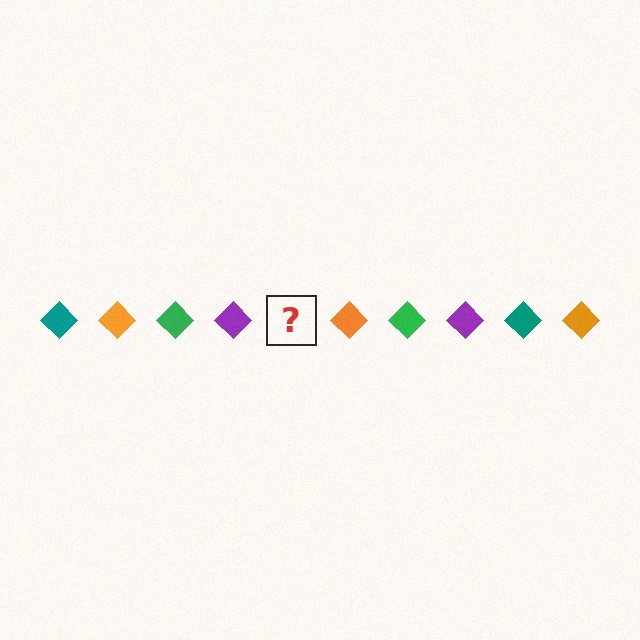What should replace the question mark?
The question mark should be replaced with a teal diamond.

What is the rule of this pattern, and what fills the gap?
The rule is that the pattern cycles through teal, orange, green, purple diamonds. The gap should be filled with a teal diamond.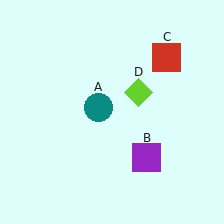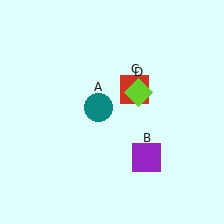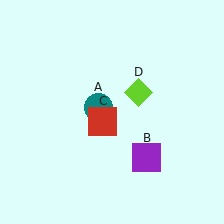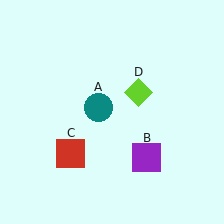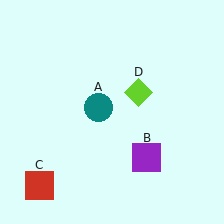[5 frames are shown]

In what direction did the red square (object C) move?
The red square (object C) moved down and to the left.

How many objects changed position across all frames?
1 object changed position: red square (object C).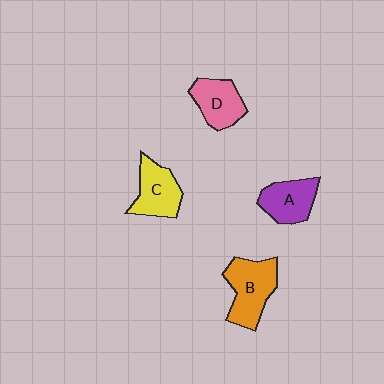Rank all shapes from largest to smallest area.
From largest to smallest: B (orange), C (yellow), A (purple), D (pink).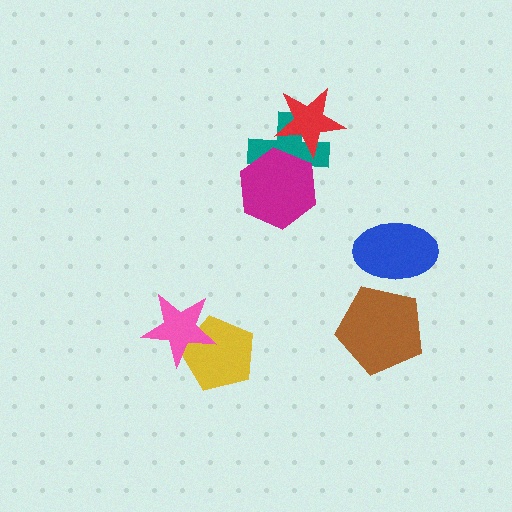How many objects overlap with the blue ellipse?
1 object overlaps with the blue ellipse.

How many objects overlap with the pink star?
1 object overlaps with the pink star.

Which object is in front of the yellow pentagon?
The pink star is in front of the yellow pentagon.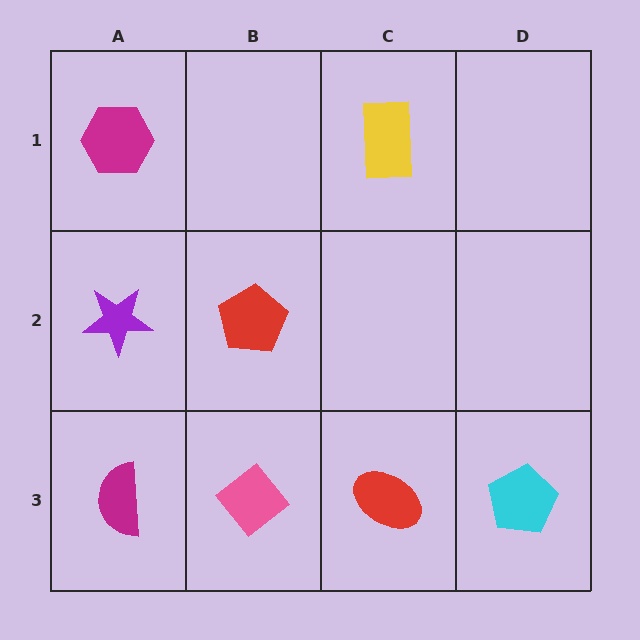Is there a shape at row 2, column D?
No, that cell is empty.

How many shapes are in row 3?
4 shapes.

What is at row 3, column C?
A red ellipse.